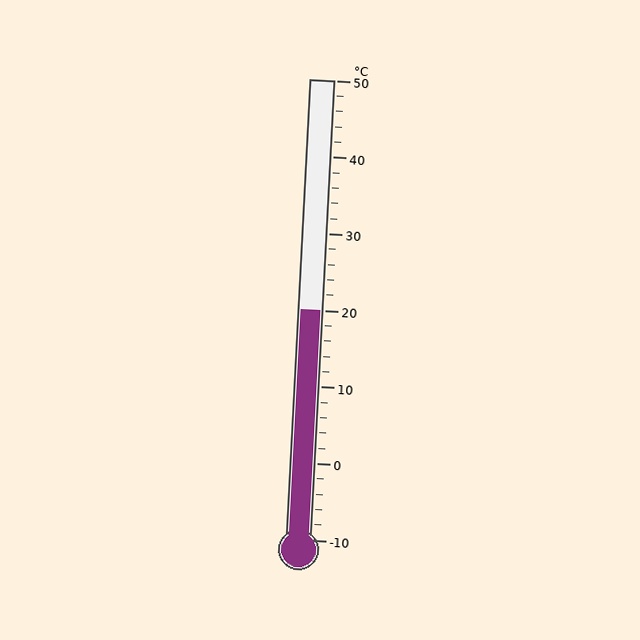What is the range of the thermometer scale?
The thermometer scale ranges from -10°C to 50°C.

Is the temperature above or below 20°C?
The temperature is at 20°C.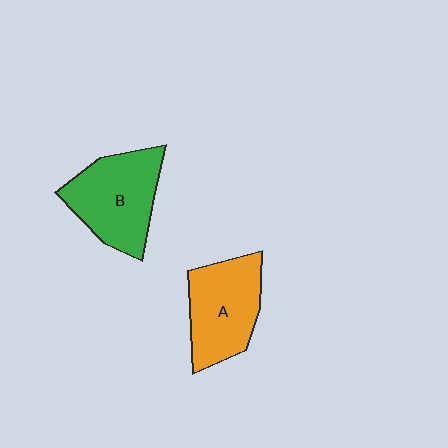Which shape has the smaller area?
Shape A (orange).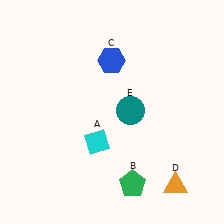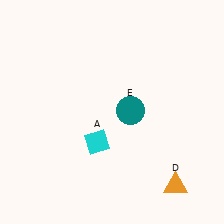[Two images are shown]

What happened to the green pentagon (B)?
The green pentagon (B) was removed in Image 2. It was in the bottom-right area of Image 1.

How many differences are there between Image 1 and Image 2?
There are 2 differences between the two images.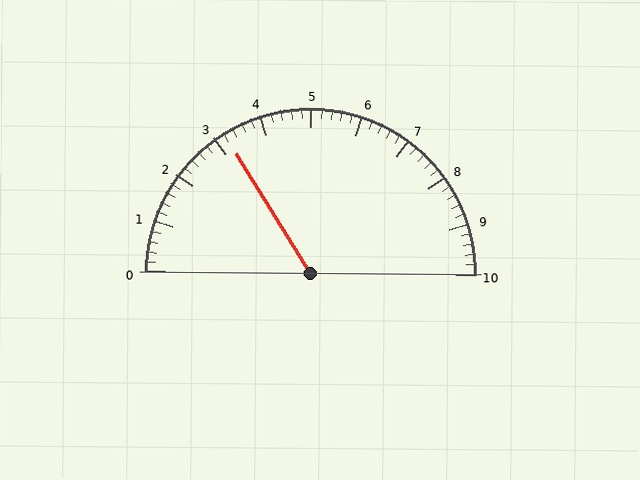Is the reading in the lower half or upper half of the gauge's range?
The reading is in the lower half of the range (0 to 10).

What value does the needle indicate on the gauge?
The needle indicates approximately 3.2.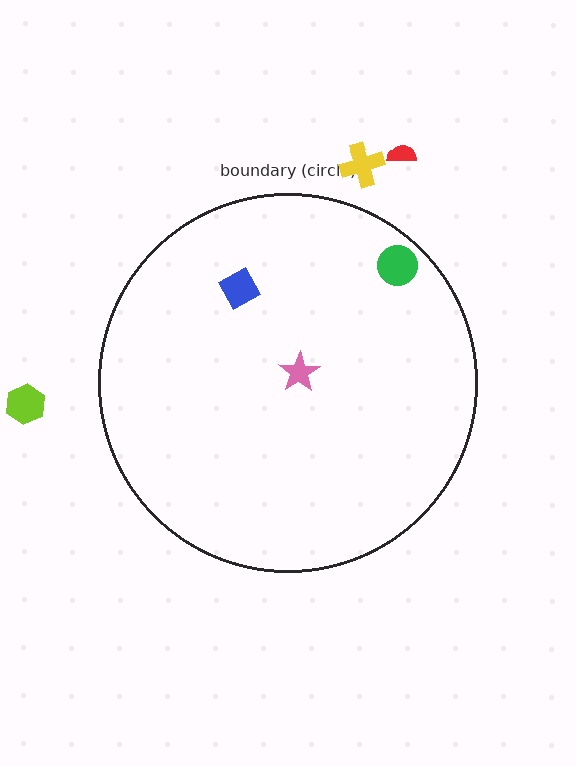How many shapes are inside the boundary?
3 inside, 3 outside.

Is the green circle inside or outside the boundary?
Inside.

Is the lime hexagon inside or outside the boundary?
Outside.